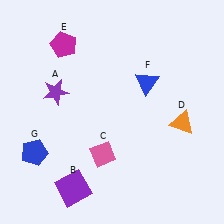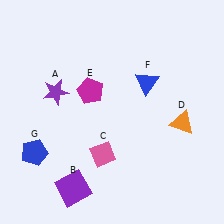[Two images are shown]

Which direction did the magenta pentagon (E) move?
The magenta pentagon (E) moved down.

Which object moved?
The magenta pentagon (E) moved down.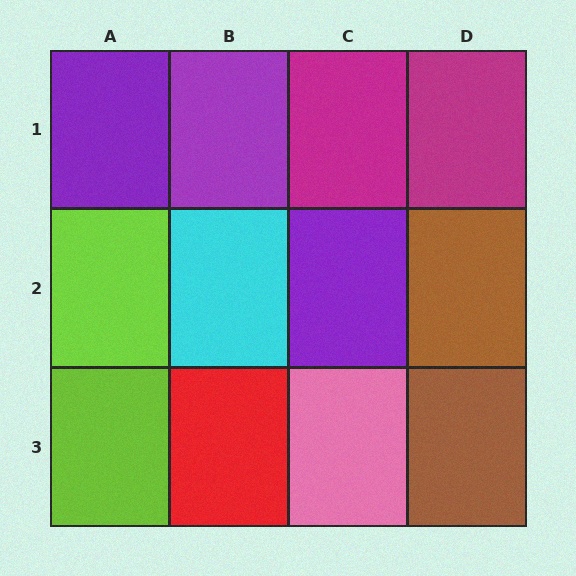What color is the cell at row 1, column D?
Magenta.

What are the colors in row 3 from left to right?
Lime, red, pink, brown.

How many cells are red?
1 cell is red.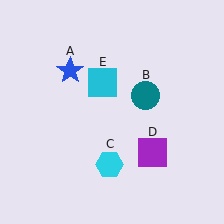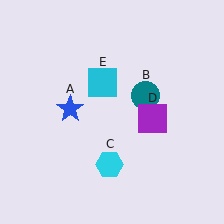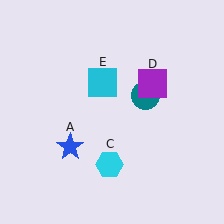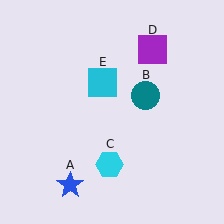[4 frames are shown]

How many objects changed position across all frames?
2 objects changed position: blue star (object A), purple square (object D).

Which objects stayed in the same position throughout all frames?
Teal circle (object B) and cyan hexagon (object C) and cyan square (object E) remained stationary.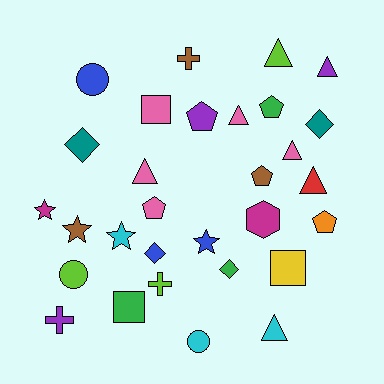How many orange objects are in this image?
There is 1 orange object.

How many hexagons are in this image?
There is 1 hexagon.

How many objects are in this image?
There are 30 objects.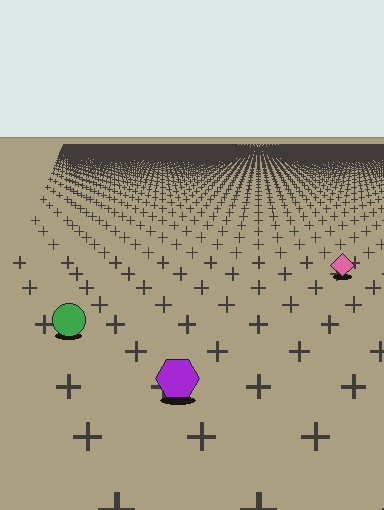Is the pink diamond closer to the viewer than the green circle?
No. The green circle is closer — you can tell from the texture gradient: the ground texture is coarser near it.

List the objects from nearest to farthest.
From nearest to farthest: the purple hexagon, the green circle, the pink diamond.